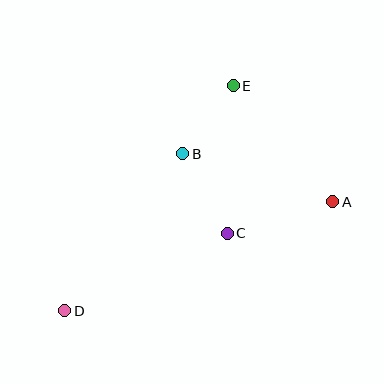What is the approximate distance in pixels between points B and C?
The distance between B and C is approximately 91 pixels.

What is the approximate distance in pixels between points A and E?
The distance between A and E is approximately 153 pixels.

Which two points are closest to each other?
Points B and E are closest to each other.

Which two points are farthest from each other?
Points A and D are farthest from each other.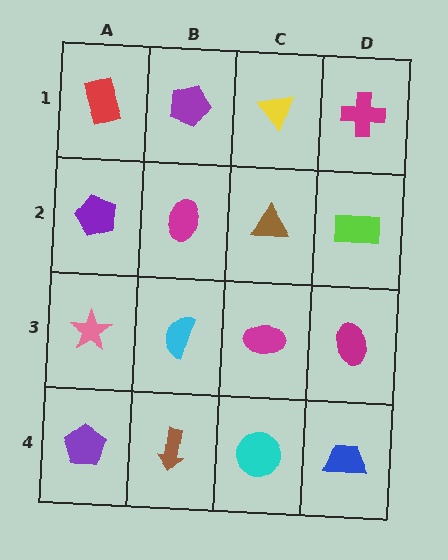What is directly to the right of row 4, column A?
A brown arrow.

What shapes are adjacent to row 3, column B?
A magenta ellipse (row 2, column B), a brown arrow (row 4, column B), a pink star (row 3, column A), a magenta ellipse (row 3, column C).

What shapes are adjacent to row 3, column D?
A lime rectangle (row 2, column D), a blue trapezoid (row 4, column D), a magenta ellipse (row 3, column C).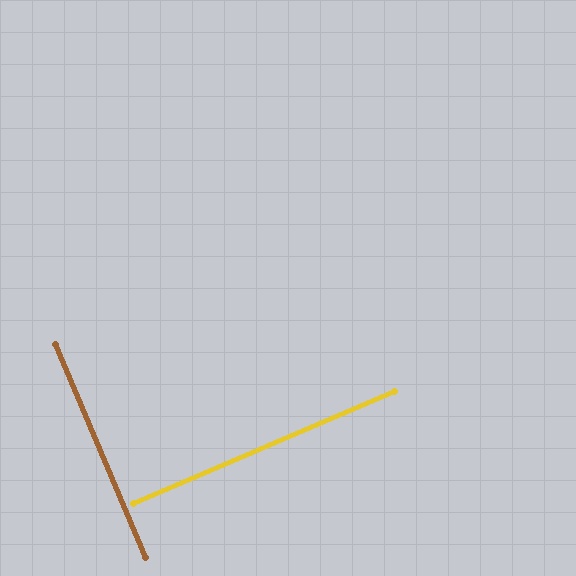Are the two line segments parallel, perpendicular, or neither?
Perpendicular — they meet at approximately 90°.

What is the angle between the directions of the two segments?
Approximately 90 degrees.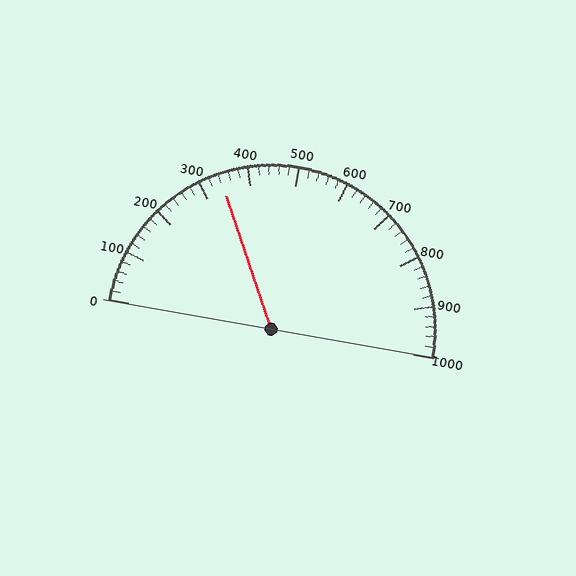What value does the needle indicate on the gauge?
The needle indicates approximately 340.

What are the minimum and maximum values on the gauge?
The gauge ranges from 0 to 1000.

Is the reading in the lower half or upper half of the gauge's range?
The reading is in the lower half of the range (0 to 1000).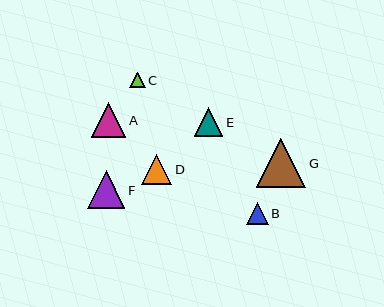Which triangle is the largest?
Triangle G is the largest with a size of approximately 49 pixels.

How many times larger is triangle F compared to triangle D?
Triangle F is approximately 1.2 times the size of triangle D.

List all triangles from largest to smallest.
From largest to smallest: G, F, A, D, E, B, C.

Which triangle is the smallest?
Triangle C is the smallest with a size of approximately 15 pixels.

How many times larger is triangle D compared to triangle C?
Triangle D is approximately 2.0 times the size of triangle C.